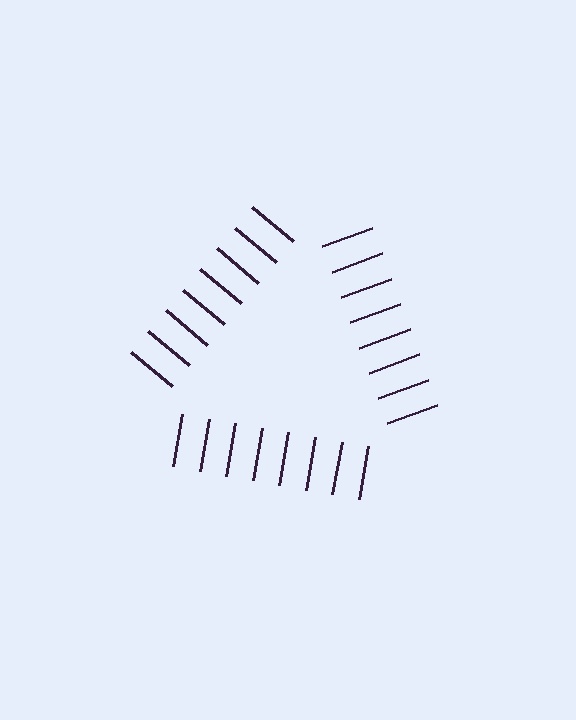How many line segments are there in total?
24 — 8 along each of the 3 edges.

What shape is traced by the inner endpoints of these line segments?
An illusory triangle — the line segments terminate on its edges but no continuous stroke is drawn.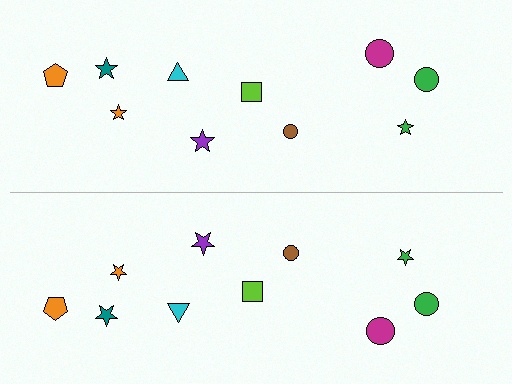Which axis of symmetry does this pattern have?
The pattern has a horizontal axis of symmetry running through the center of the image.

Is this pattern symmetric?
Yes, this pattern has bilateral (reflection) symmetry.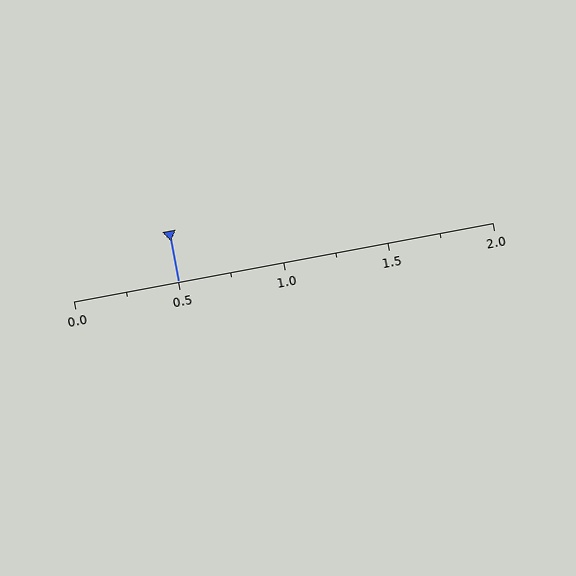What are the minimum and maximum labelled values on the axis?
The axis runs from 0.0 to 2.0.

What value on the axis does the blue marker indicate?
The marker indicates approximately 0.5.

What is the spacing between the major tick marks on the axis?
The major ticks are spaced 0.5 apart.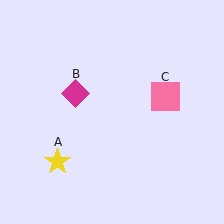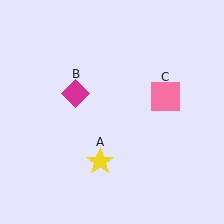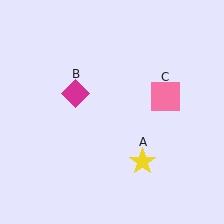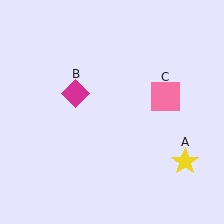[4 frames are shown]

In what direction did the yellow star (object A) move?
The yellow star (object A) moved right.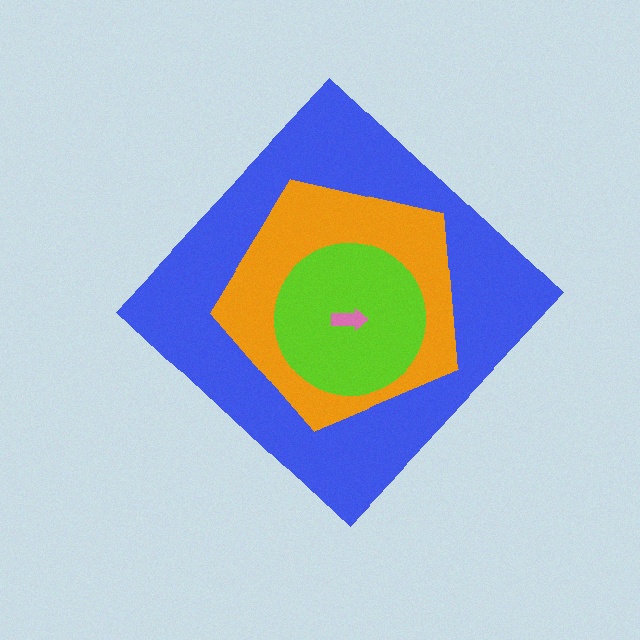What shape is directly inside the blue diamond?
The orange pentagon.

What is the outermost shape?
The blue diamond.